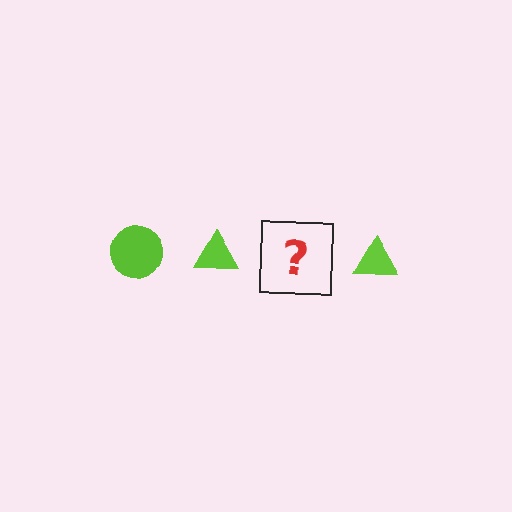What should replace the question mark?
The question mark should be replaced with a lime circle.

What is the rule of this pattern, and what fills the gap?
The rule is that the pattern cycles through circle, triangle shapes in lime. The gap should be filled with a lime circle.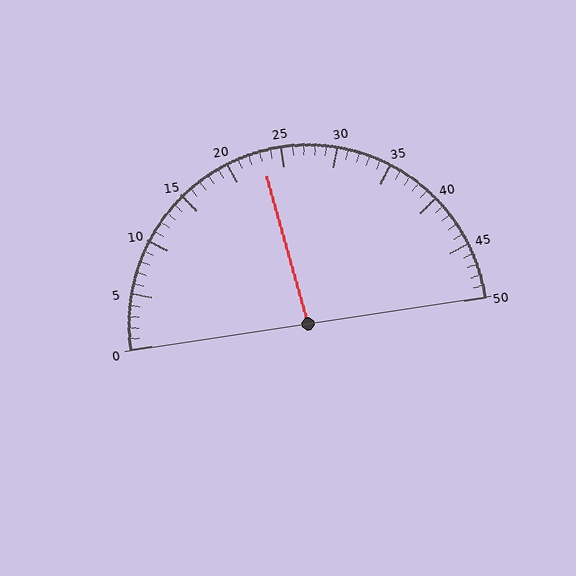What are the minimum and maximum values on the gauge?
The gauge ranges from 0 to 50.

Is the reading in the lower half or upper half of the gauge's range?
The reading is in the lower half of the range (0 to 50).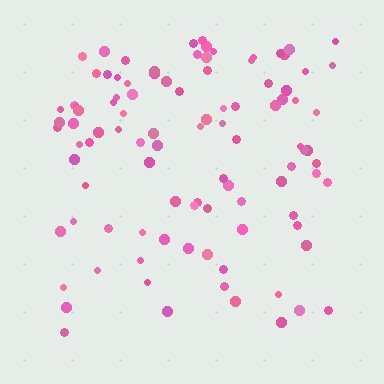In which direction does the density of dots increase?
From bottom to top, with the top side densest.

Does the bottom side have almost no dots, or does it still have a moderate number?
Still a moderate number, just noticeably fewer than the top.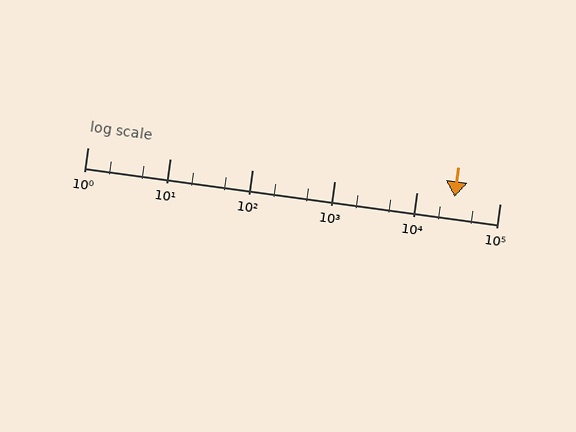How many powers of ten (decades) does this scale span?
The scale spans 5 decades, from 1 to 100000.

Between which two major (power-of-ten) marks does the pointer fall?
The pointer is between 10000 and 100000.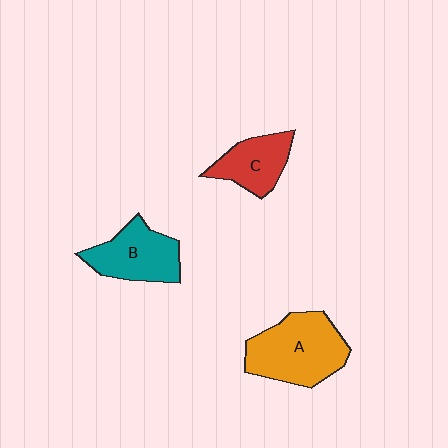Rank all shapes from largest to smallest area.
From largest to smallest: A (orange), B (teal), C (red).